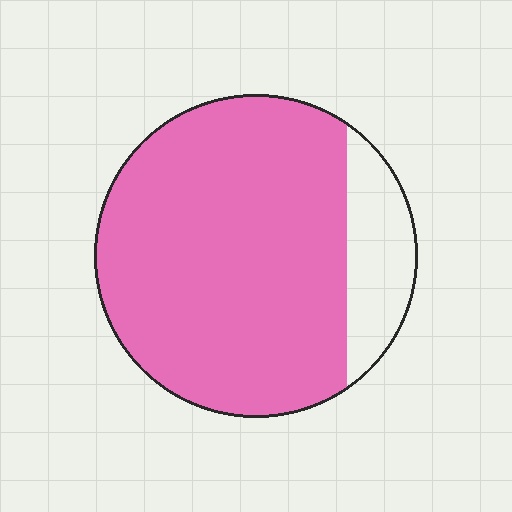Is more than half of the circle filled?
Yes.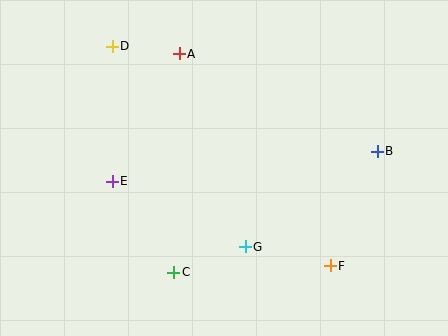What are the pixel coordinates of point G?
Point G is at (245, 247).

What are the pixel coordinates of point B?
Point B is at (377, 151).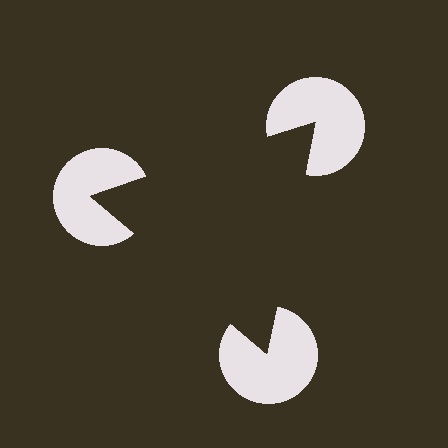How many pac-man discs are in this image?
There are 3 — one at each vertex of the illusory triangle.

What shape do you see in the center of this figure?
An illusory triangle — its edges are inferred from the aligned wedge cuts in the pac-man discs, not physically drawn.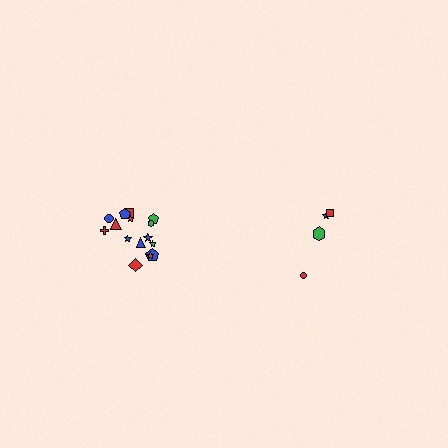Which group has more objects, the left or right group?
The left group.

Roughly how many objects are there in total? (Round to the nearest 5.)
Roughly 20 objects in total.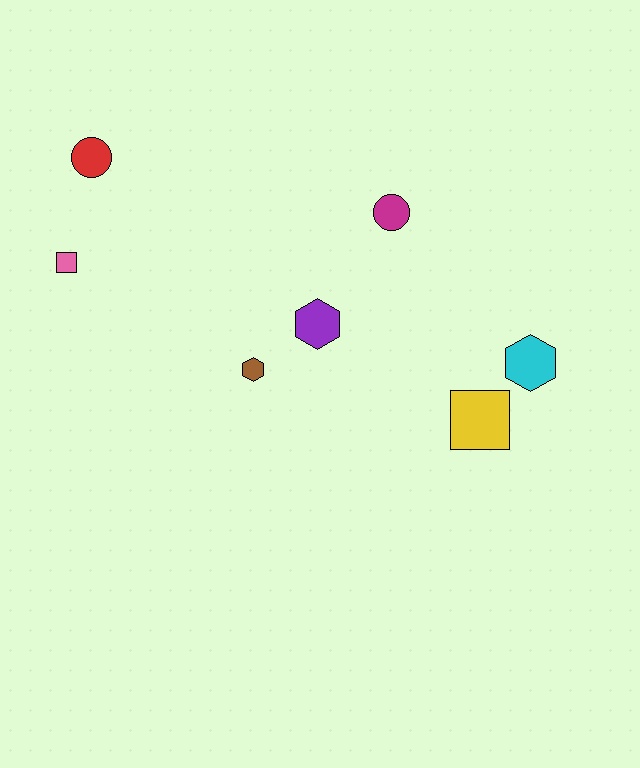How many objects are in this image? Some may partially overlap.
There are 7 objects.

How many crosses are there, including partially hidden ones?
There are no crosses.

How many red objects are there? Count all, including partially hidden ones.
There is 1 red object.